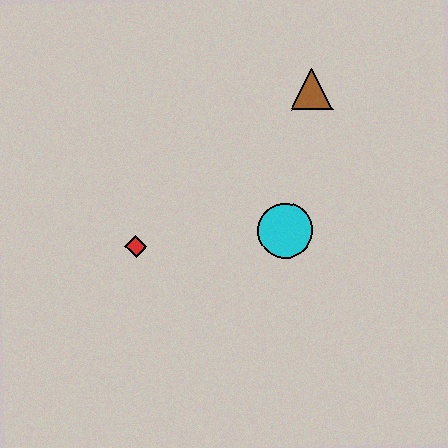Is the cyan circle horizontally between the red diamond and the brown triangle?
Yes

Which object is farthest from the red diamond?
The brown triangle is farthest from the red diamond.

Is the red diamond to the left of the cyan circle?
Yes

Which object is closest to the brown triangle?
The cyan circle is closest to the brown triangle.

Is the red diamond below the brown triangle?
Yes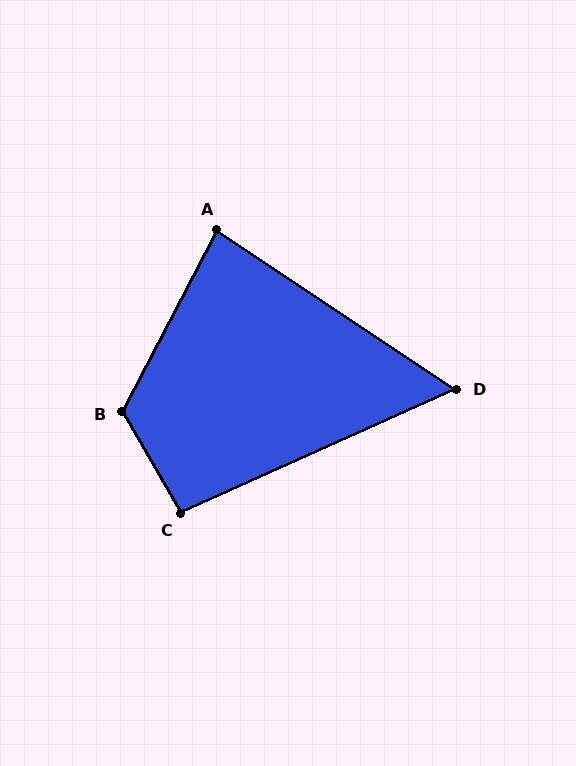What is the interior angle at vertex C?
Approximately 96 degrees (obtuse).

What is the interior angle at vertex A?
Approximately 84 degrees (acute).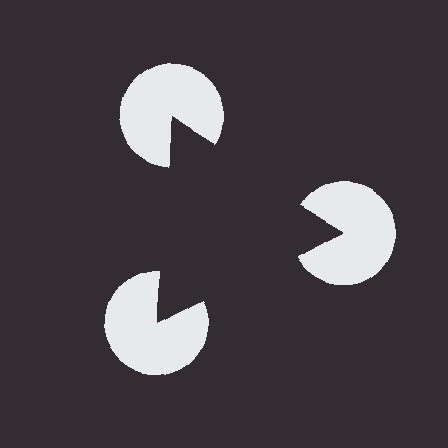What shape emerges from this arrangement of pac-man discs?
An illusory triangle — its edges are inferred from the aligned wedge cuts in the pac-man discs, not physically drawn.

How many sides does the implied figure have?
3 sides.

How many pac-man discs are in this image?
There are 3 — one at each vertex of the illusory triangle.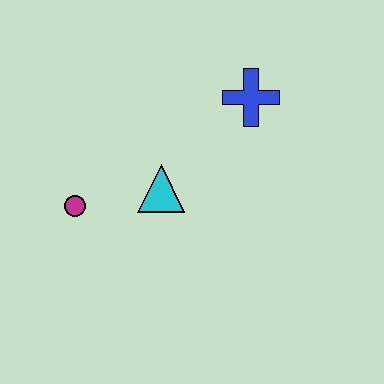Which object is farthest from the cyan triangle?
The blue cross is farthest from the cyan triangle.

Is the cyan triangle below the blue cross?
Yes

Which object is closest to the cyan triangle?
The magenta circle is closest to the cyan triangle.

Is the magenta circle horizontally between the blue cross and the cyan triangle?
No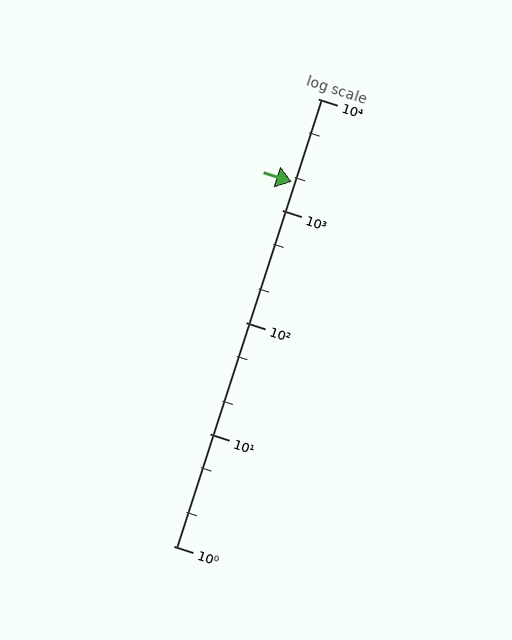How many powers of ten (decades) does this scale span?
The scale spans 4 decades, from 1 to 10000.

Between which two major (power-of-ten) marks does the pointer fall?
The pointer is between 1000 and 10000.